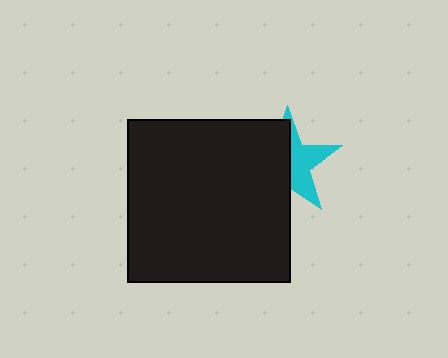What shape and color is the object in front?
The object in front is a black square.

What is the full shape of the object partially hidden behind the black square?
The partially hidden object is a cyan star.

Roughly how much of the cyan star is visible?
A small part of it is visible (roughly 45%).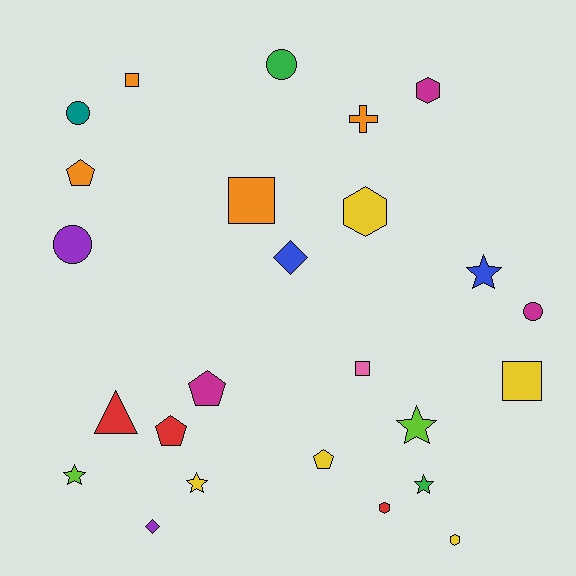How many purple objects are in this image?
There are 2 purple objects.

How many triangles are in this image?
There is 1 triangle.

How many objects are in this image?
There are 25 objects.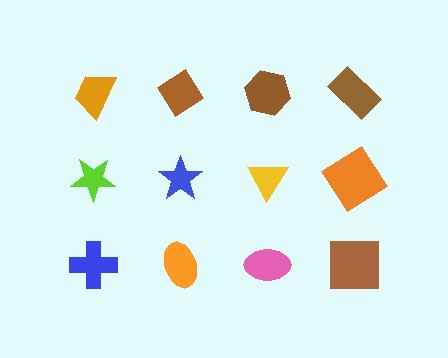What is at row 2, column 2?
A blue star.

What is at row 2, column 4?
An orange diamond.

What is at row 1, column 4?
A brown rectangle.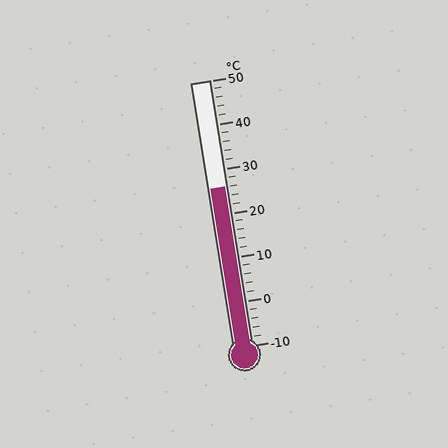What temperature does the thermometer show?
The thermometer shows approximately 26°C.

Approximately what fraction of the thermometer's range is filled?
The thermometer is filled to approximately 60% of its range.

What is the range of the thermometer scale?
The thermometer scale ranges from -10°C to 50°C.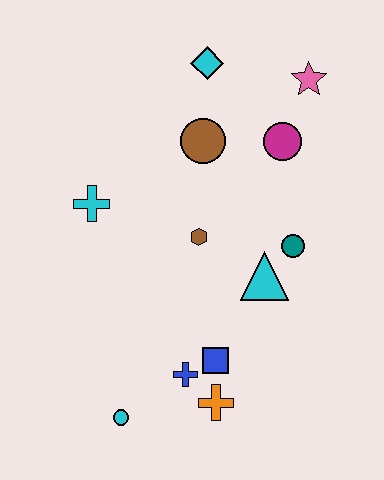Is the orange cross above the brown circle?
No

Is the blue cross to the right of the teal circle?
No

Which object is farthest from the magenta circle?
The cyan circle is farthest from the magenta circle.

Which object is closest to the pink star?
The magenta circle is closest to the pink star.